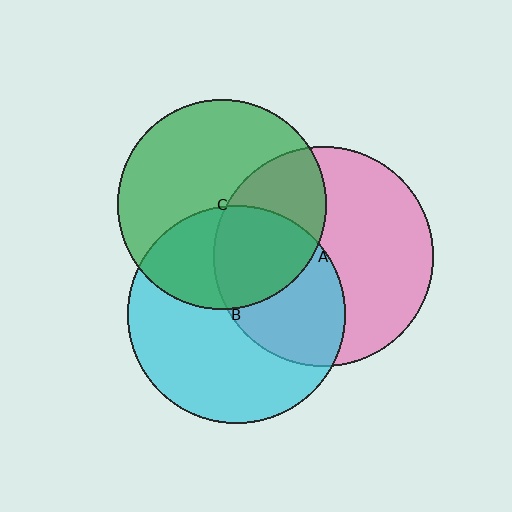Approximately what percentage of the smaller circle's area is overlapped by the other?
Approximately 40%.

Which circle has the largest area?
Circle A (pink).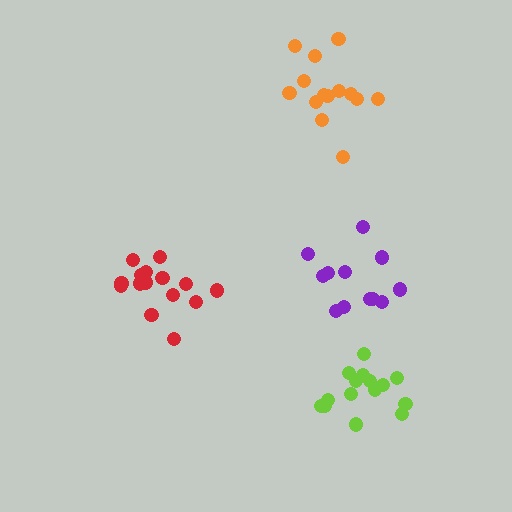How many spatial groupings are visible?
There are 4 spatial groupings.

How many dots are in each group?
Group 1: 15 dots, Group 2: 15 dots, Group 3: 14 dots, Group 4: 12 dots (56 total).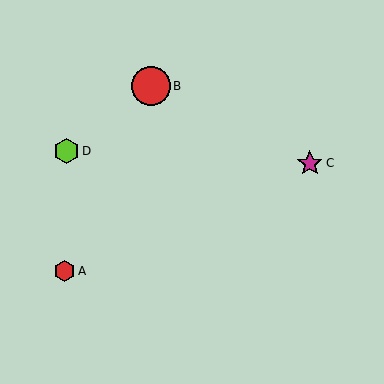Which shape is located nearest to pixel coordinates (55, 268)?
The red hexagon (labeled A) at (65, 271) is nearest to that location.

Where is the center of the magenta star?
The center of the magenta star is at (310, 163).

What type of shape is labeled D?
Shape D is a lime hexagon.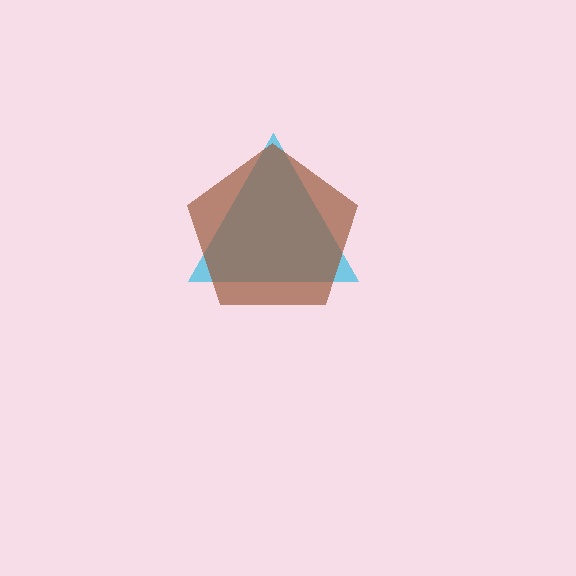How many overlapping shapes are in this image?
There are 2 overlapping shapes in the image.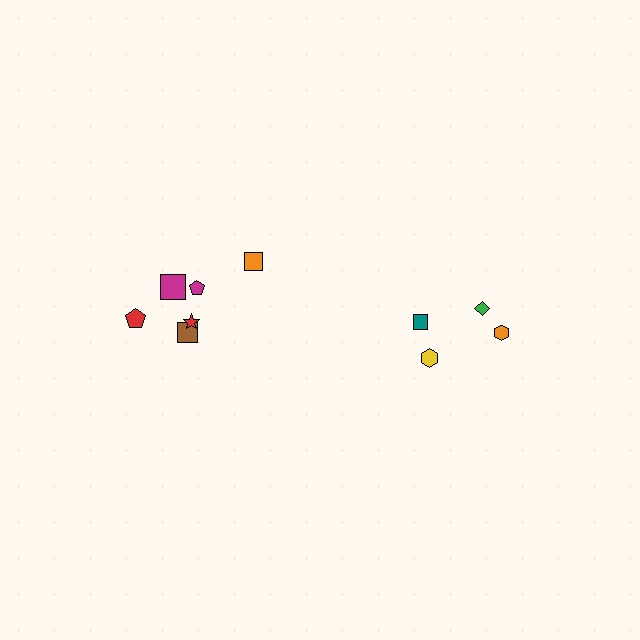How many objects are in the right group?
There are 4 objects.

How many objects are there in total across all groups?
There are 10 objects.